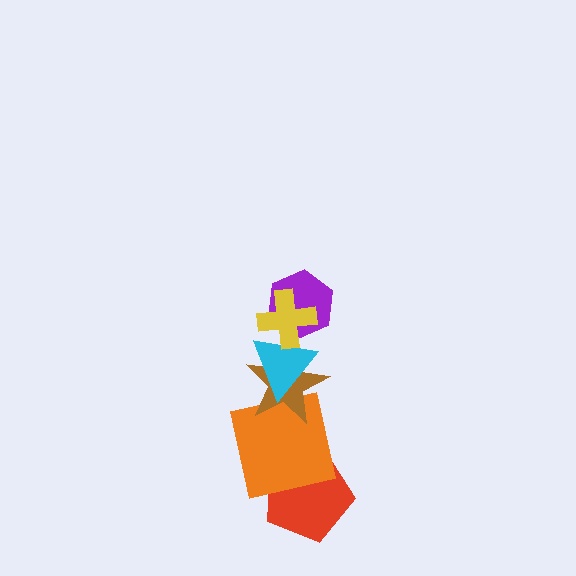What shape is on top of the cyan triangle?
The purple hexagon is on top of the cyan triangle.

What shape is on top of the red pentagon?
The orange square is on top of the red pentagon.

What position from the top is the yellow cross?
The yellow cross is 1st from the top.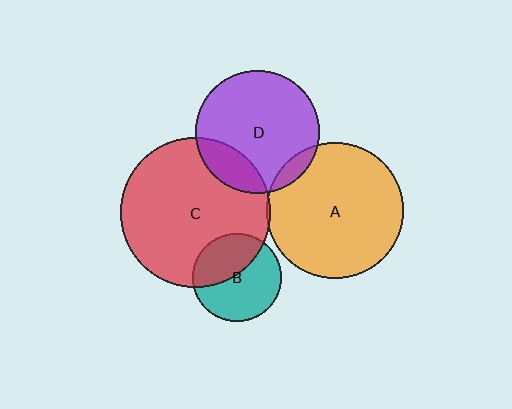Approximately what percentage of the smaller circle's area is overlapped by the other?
Approximately 40%.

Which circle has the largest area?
Circle C (red).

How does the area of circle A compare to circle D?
Approximately 1.2 times.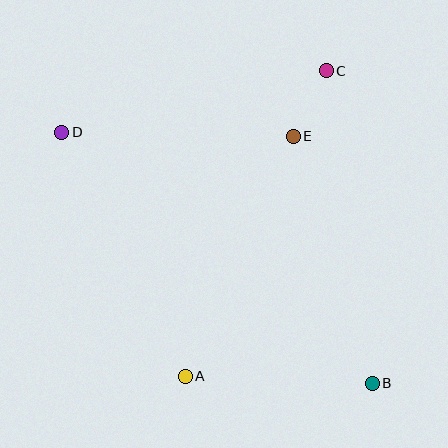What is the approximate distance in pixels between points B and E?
The distance between B and E is approximately 259 pixels.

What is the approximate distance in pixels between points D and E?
The distance between D and E is approximately 232 pixels.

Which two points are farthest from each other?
Points B and D are farthest from each other.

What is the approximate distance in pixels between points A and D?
The distance between A and D is approximately 274 pixels.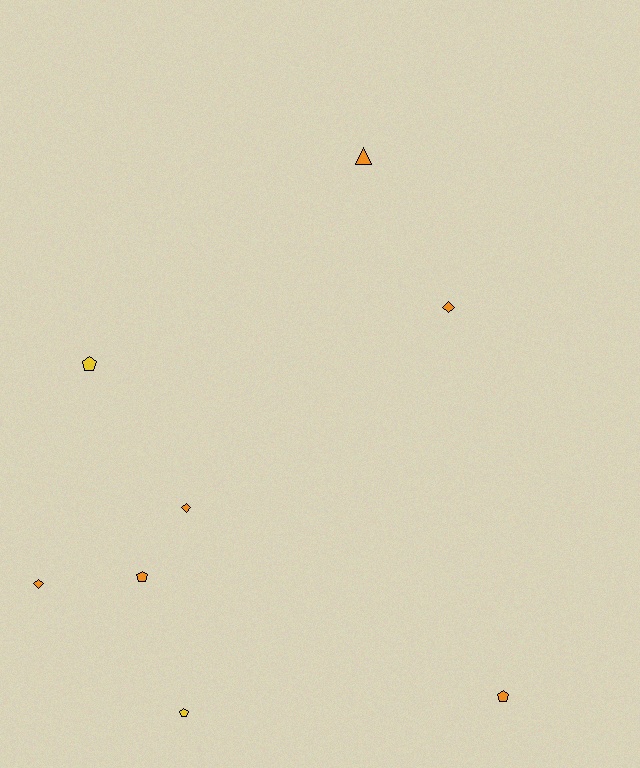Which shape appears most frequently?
Pentagon, with 4 objects.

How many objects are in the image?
There are 8 objects.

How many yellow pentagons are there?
There are 2 yellow pentagons.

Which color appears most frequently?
Orange, with 6 objects.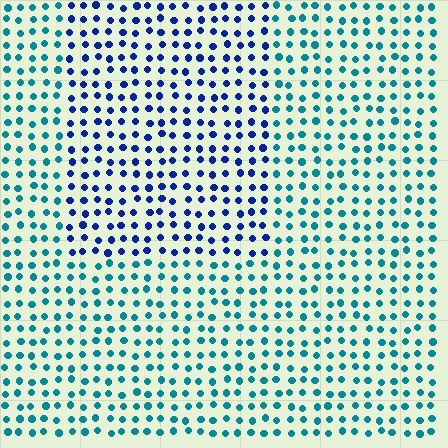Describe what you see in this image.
The image is filled with small teal elements in a uniform arrangement. A rectangle-shaped region is visible where the elements are tinted to a slightly different hue, forming a subtle color boundary.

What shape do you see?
I see a rectangle.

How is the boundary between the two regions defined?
The boundary is defined purely by a slight shift in hue (about 44 degrees). Spacing, size, and orientation are identical on both sides.